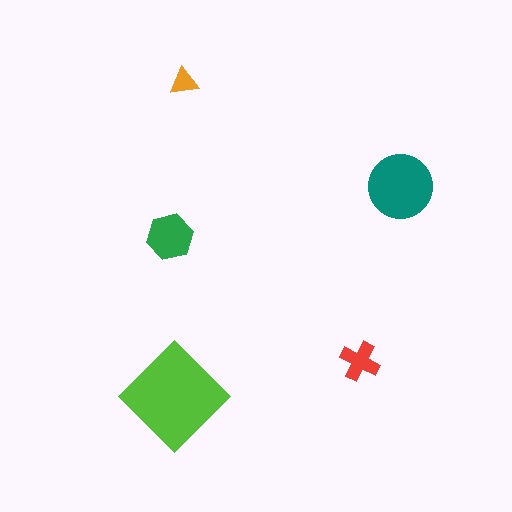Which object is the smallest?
The orange triangle.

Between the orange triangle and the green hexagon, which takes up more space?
The green hexagon.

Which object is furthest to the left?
The green hexagon is leftmost.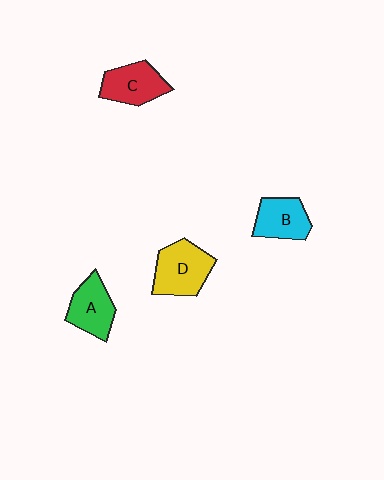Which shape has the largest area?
Shape D (yellow).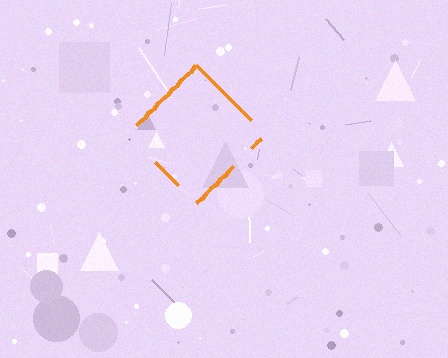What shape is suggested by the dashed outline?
The dashed outline suggests a diamond.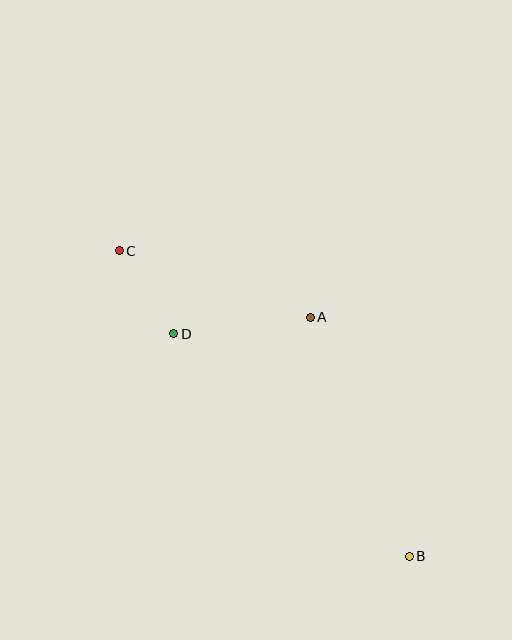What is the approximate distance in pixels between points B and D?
The distance between B and D is approximately 324 pixels.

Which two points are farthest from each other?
Points B and C are farthest from each other.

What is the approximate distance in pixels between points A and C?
The distance between A and C is approximately 202 pixels.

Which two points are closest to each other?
Points C and D are closest to each other.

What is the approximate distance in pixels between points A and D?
The distance between A and D is approximately 137 pixels.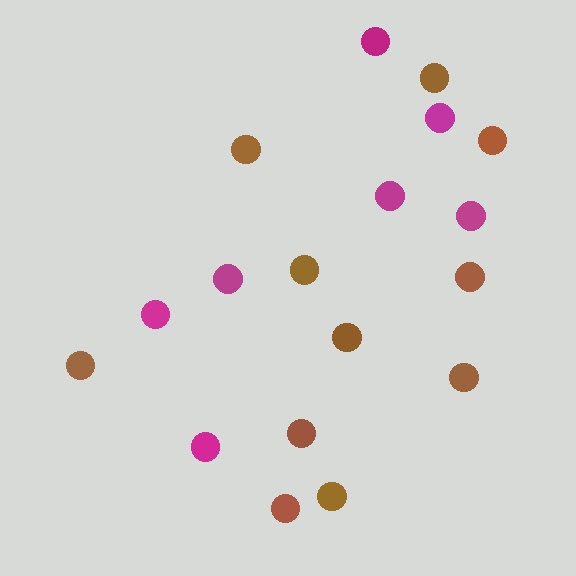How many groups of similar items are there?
There are 2 groups: one group of magenta circles (7) and one group of brown circles (11).